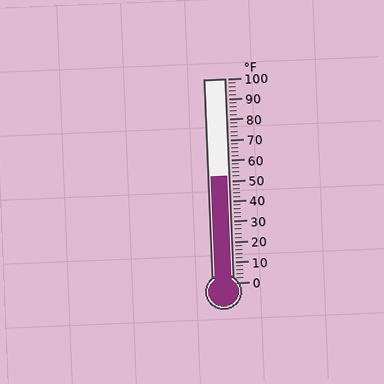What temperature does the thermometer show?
The thermometer shows approximately 52°F.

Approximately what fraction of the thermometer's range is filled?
The thermometer is filled to approximately 50% of its range.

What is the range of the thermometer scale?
The thermometer scale ranges from 0°F to 100°F.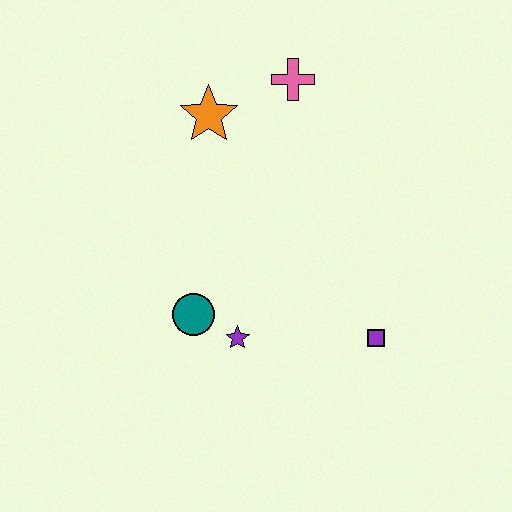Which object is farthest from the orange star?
The purple square is farthest from the orange star.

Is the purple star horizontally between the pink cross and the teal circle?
Yes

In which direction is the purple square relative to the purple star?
The purple square is to the right of the purple star.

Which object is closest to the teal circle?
The purple star is closest to the teal circle.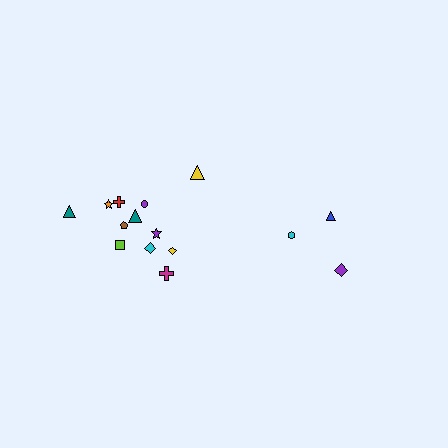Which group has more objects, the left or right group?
The left group.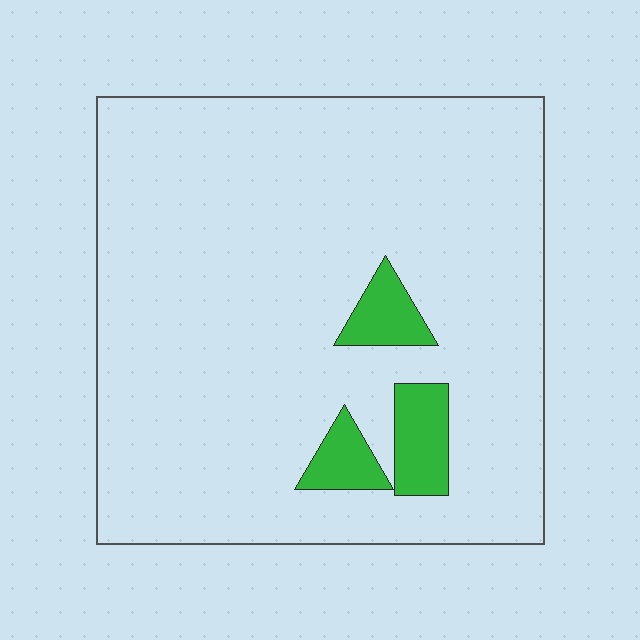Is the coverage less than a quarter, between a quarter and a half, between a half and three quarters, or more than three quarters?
Less than a quarter.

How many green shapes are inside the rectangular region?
3.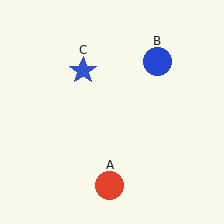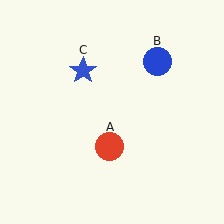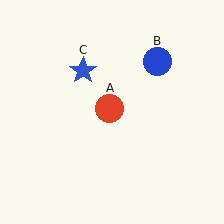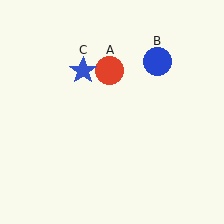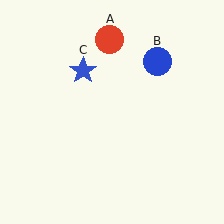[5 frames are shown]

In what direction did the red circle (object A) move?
The red circle (object A) moved up.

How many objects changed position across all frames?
1 object changed position: red circle (object A).